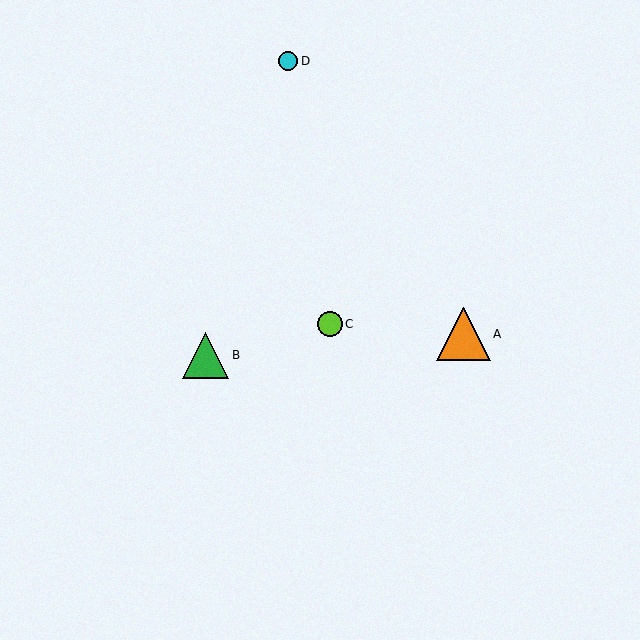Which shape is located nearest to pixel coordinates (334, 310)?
The lime circle (labeled C) at (330, 324) is nearest to that location.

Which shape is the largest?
The orange triangle (labeled A) is the largest.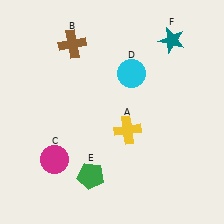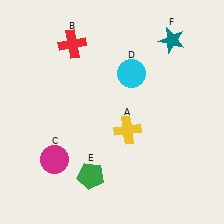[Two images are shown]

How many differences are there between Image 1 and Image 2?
There is 1 difference between the two images.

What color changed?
The cross (B) changed from brown in Image 1 to red in Image 2.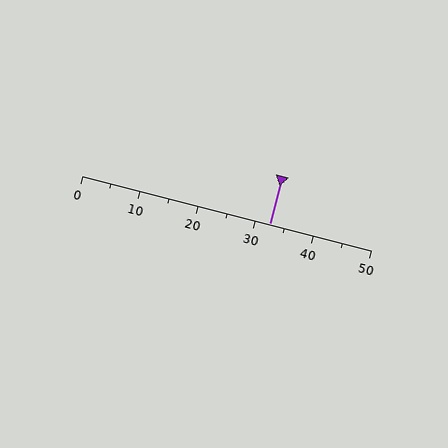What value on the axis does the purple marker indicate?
The marker indicates approximately 32.5.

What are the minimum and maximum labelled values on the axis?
The axis runs from 0 to 50.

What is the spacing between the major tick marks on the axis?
The major ticks are spaced 10 apart.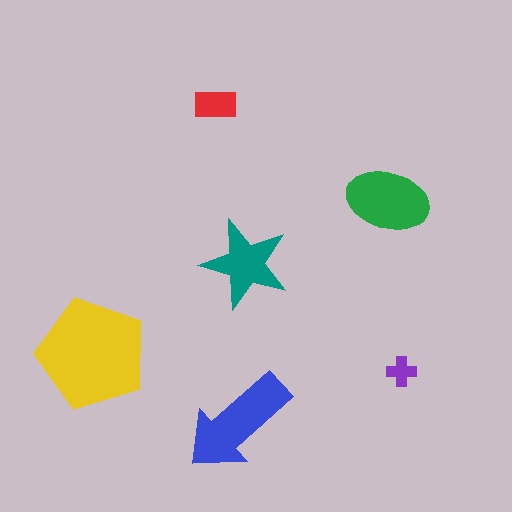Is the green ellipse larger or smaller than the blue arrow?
Smaller.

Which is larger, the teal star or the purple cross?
The teal star.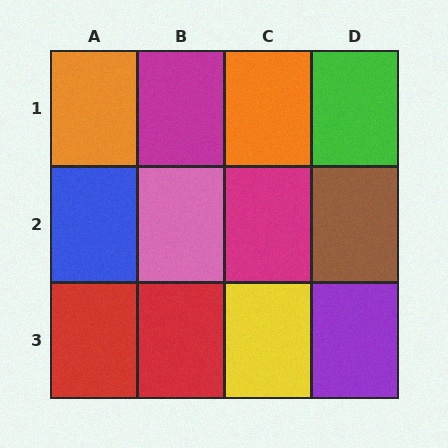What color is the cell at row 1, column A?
Orange.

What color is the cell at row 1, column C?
Orange.